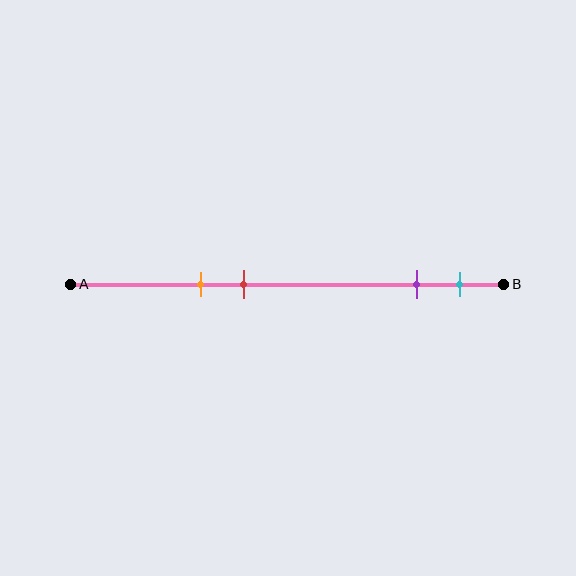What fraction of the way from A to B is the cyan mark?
The cyan mark is approximately 90% (0.9) of the way from A to B.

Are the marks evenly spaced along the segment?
No, the marks are not evenly spaced.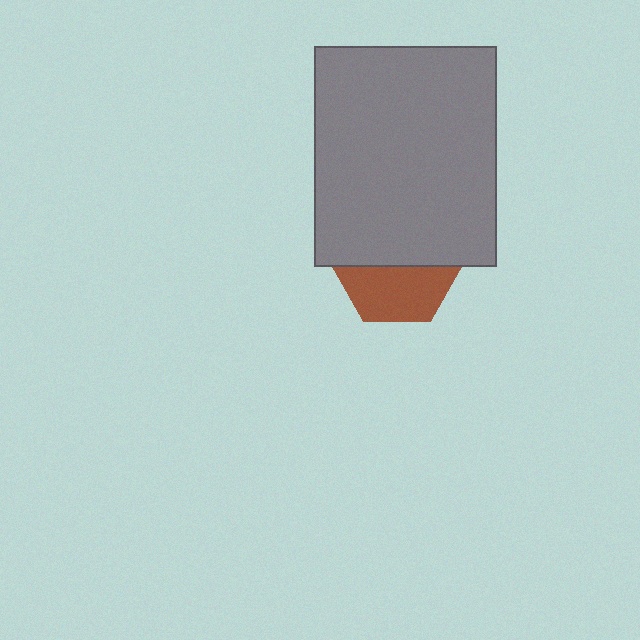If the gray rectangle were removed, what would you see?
You would see the complete brown hexagon.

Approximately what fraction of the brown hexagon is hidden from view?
Roughly 54% of the brown hexagon is hidden behind the gray rectangle.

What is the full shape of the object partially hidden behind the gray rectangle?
The partially hidden object is a brown hexagon.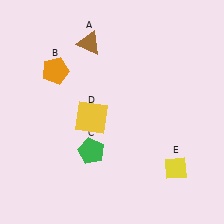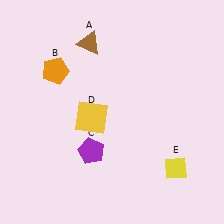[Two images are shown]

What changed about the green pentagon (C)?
In Image 1, C is green. In Image 2, it changed to purple.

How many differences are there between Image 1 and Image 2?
There is 1 difference between the two images.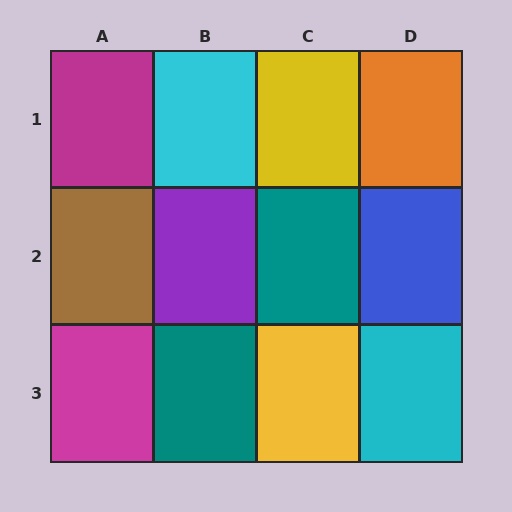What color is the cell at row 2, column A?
Brown.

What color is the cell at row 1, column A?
Magenta.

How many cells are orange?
1 cell is orange.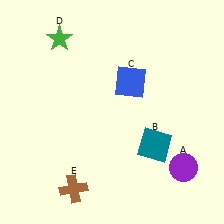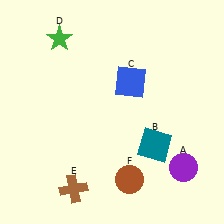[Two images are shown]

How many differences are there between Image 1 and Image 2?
There is 1 difference between the two images.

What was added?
A brown circle (F) was added in Image 2.